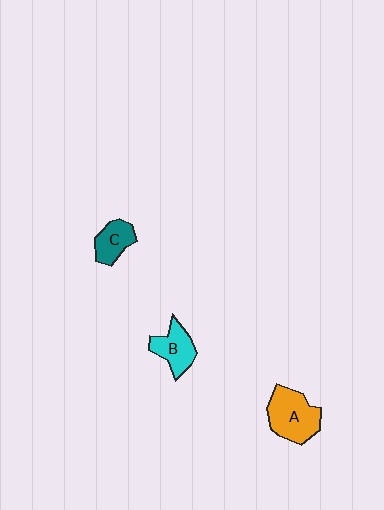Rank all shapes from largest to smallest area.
From largest to smallest: A (orange), B (cyan), C (teal).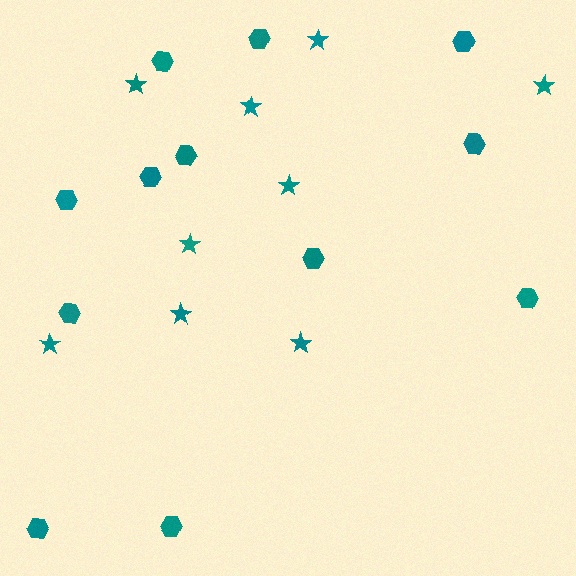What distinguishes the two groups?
There are 2 groups: one group of stars (9) and one group of hexagons (12).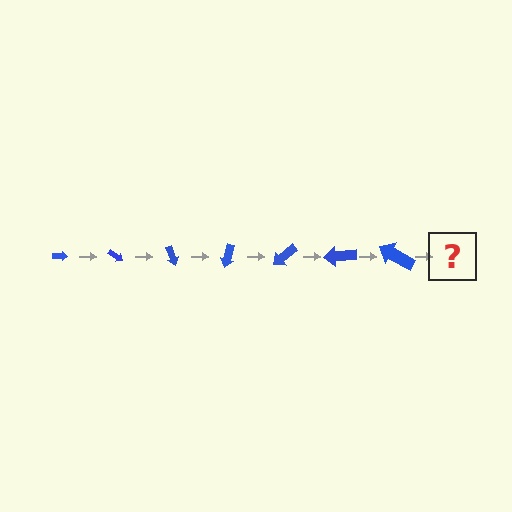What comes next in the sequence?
The next element should be an arrow, larger than the previous one and rotated 245 degrees from the start.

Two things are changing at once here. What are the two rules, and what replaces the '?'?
The two rules are that the arrow grows larger each step and it rotates 35 degrees each step. The '?' should be an arrow, larger than the previous one and rotated 245 degrees from the start.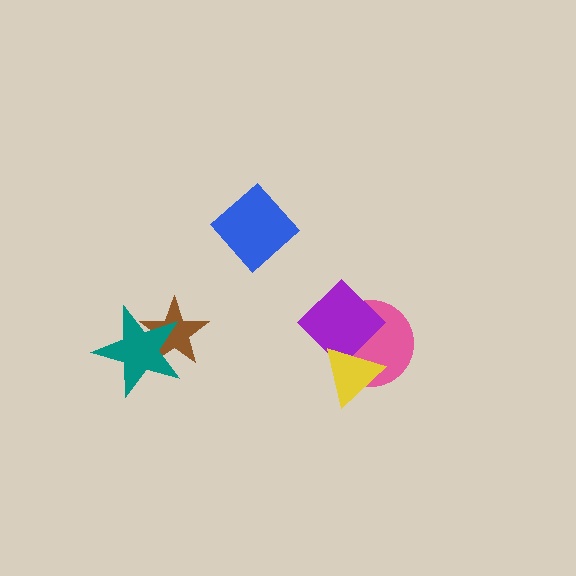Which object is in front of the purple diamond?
The yellow triangle is in front of the purple diamond.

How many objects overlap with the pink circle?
2 objects overlap with the pink circle.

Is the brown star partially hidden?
Yes, it is partially covered by another shape.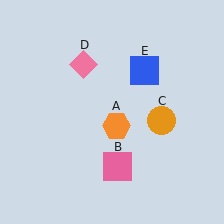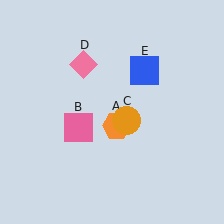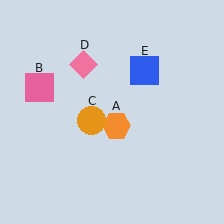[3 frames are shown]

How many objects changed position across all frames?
2 objects changed position: pink square (object B), orange circle (object C).